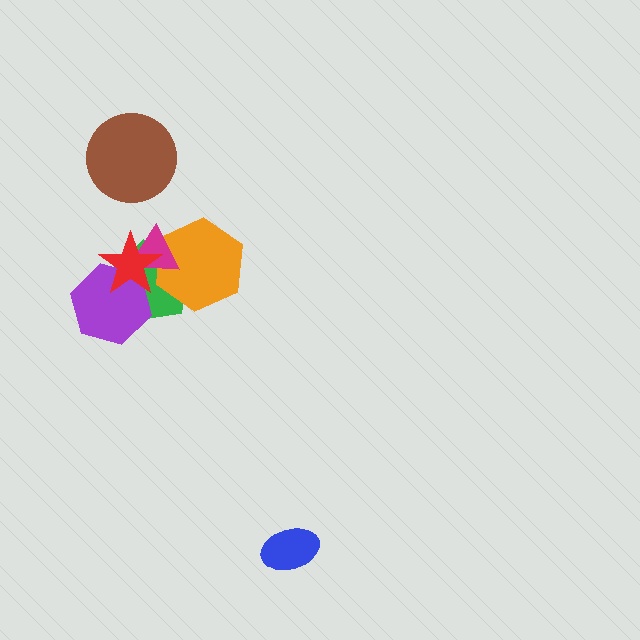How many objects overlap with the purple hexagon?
2 objects overlap with the purple hexagon.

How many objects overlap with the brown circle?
0 objects overlap with the brown circle.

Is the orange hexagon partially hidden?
Yes, it is partially covered by another shape.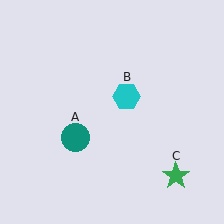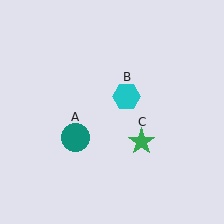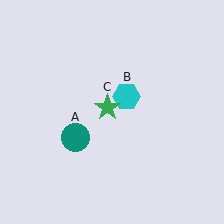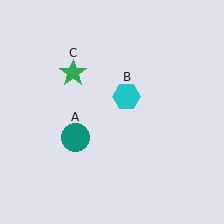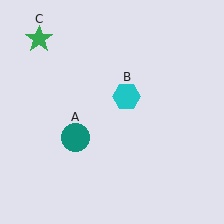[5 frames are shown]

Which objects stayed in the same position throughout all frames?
Teal circle (object A) and cyan hexagon (object B) remained stationary.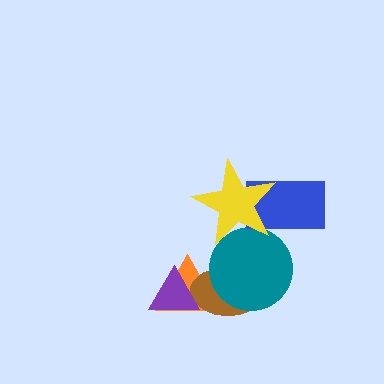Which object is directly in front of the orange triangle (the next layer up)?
The brown ellipse is directly in front of the orange triangle.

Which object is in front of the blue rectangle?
The yellow star is in front of the blue rectangle.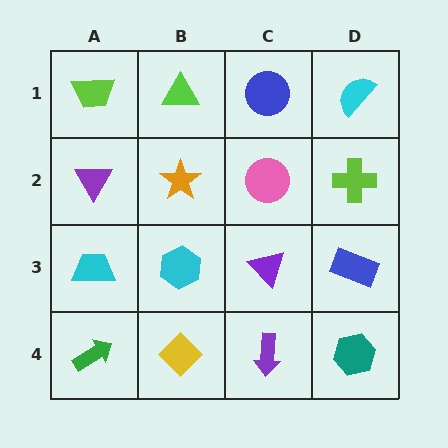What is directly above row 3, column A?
A purple triangle.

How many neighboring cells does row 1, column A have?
2.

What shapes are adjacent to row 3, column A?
A purple triangle (row 2, column A), a green arrow (row 4, column A), a cyan hexagon (row 3, column B).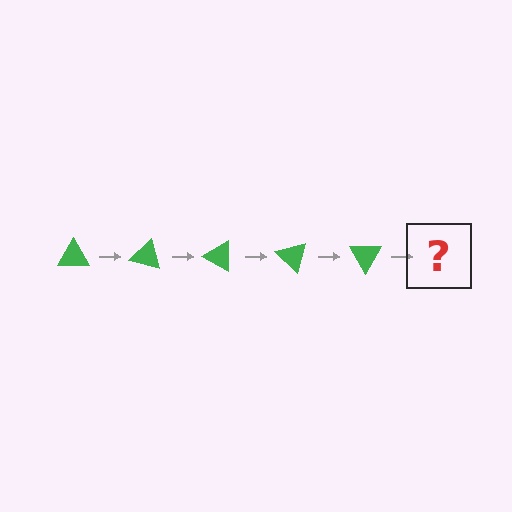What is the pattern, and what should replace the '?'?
The pattern is that the triangle rotates 15 degrees each step. The '?' should be a green triangle rotated 75 degrees.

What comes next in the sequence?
The next element should be a green triangle rotated 75 degrees.